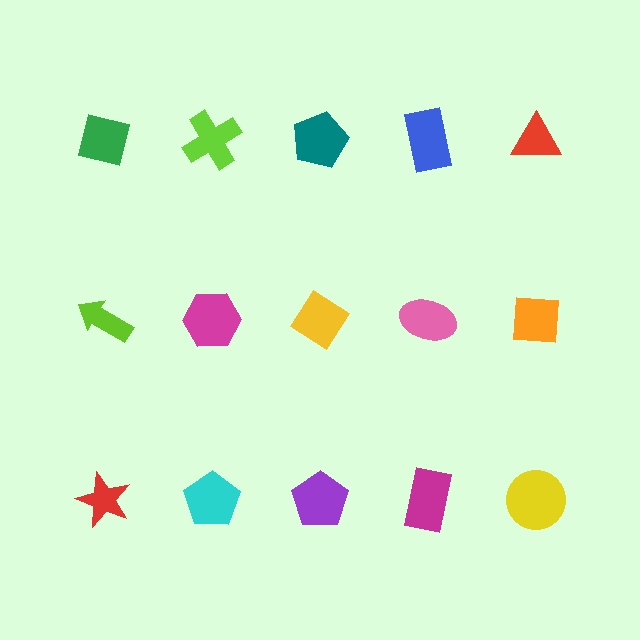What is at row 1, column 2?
A lime cross.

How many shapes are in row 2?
5 shapes.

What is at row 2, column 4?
A pink ellipse.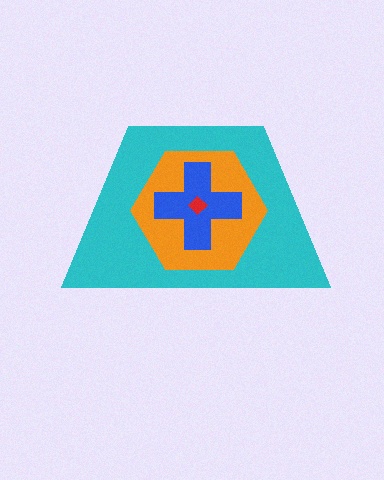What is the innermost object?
The red diamond.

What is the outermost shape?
The cyan trapezoid.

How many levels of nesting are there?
4.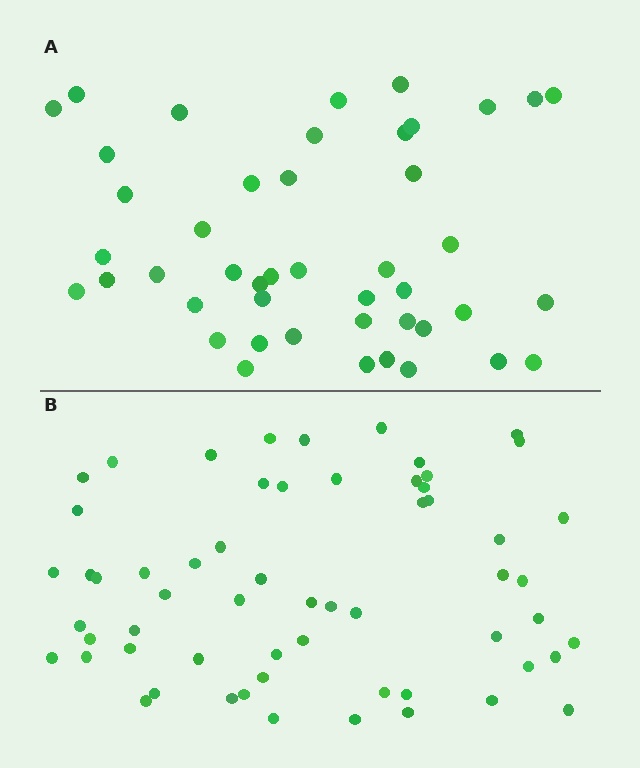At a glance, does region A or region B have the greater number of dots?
Region B (the bottom region) has more dots.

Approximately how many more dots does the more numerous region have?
Region B has approximately 15 more dots than region A.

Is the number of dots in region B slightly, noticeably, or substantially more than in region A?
Region B has noticeably more, but not dramatically so. The ratio is roughly 1.3 to 1.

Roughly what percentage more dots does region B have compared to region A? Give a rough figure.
About 35% more.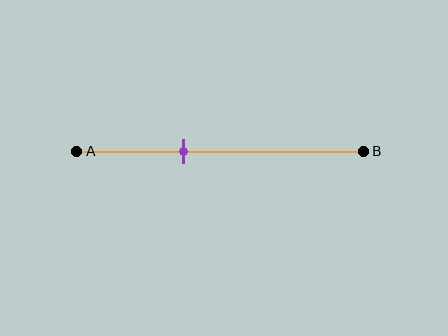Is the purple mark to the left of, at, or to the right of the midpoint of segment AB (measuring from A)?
The purple mark is to the left of the midpoint of segment AB.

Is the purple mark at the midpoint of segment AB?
No, the mark is at about 35% from A, not at the 50% midpoint.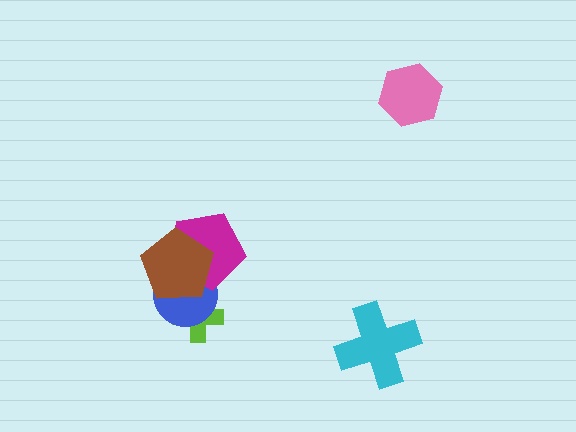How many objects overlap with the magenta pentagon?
2 objects overlap with the magenta pentagon.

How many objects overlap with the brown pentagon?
3 objects overlap with the brown pentagon.